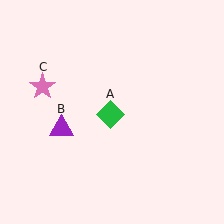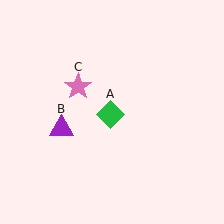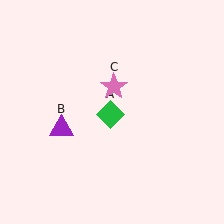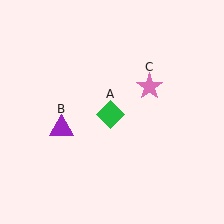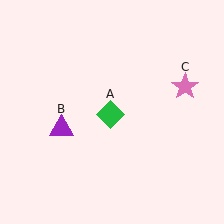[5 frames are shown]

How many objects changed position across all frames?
1 object changed position: pink star (object C).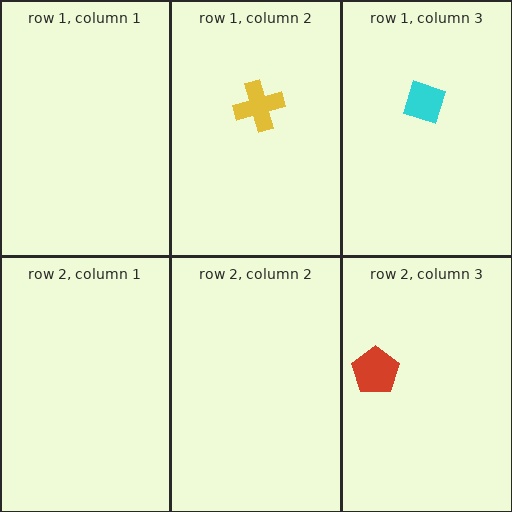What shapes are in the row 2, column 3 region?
The red pentagon.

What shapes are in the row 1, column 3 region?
The cyan diamond.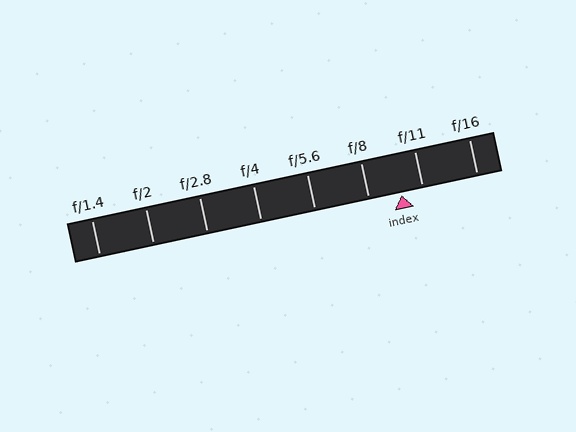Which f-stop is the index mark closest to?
The index mark is closest to f/11.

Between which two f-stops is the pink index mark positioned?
The index mark is between f/8 and f/11.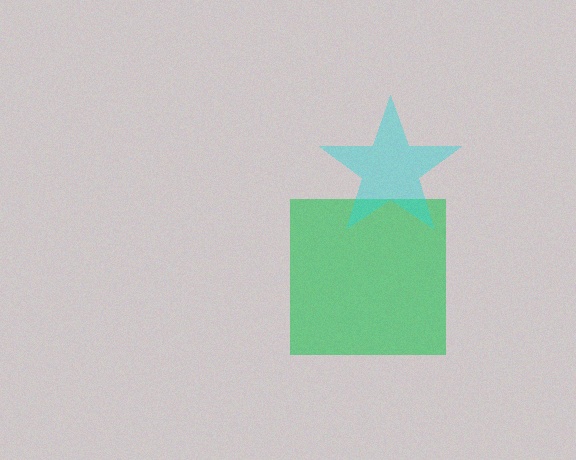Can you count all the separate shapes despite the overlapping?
Yes, there are 2 separate shapes.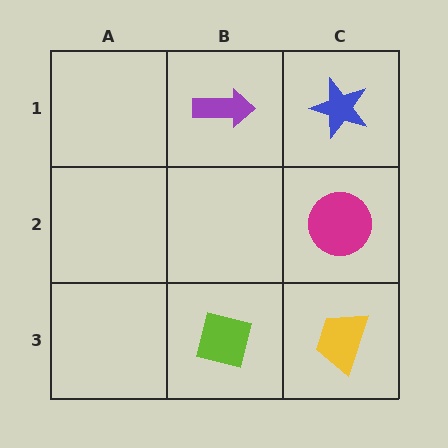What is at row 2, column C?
A magenta circle.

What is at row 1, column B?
A purple arrow.